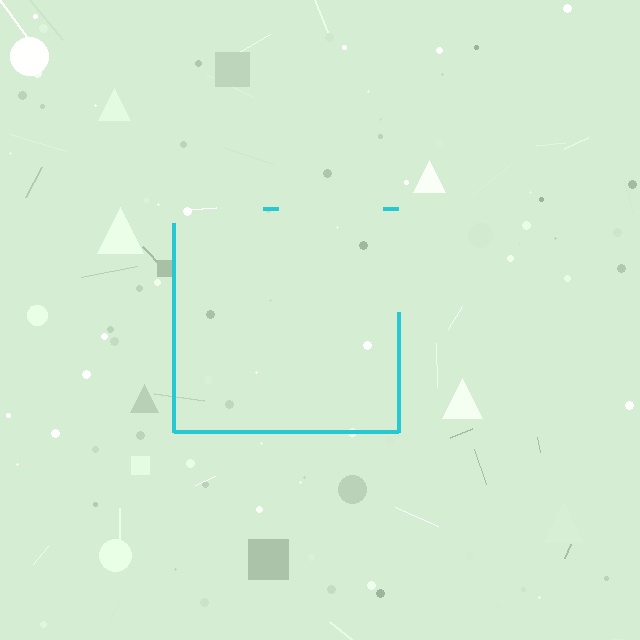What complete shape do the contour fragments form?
The contour fragments form a square.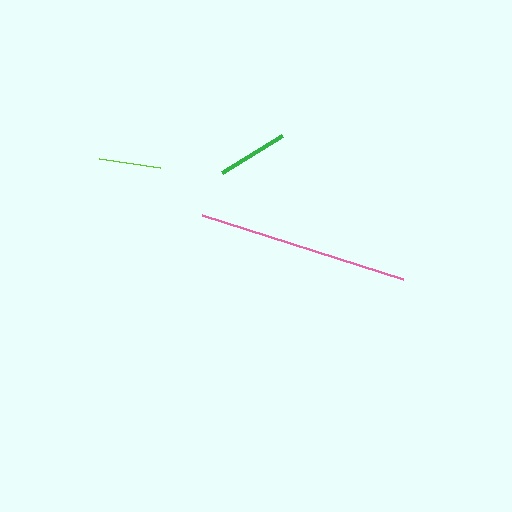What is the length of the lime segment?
The lime segment is approximately 62 pixels long.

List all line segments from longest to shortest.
From longest to shortest: pink, green, lime.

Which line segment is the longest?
The pink line is the longest at approximately 211 pixels.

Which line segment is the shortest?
The lime line is the shortest at approximately 62 pixels.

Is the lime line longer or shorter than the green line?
The green line is longer than the lime line.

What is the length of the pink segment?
The pink segment is approximately 211 pixels long.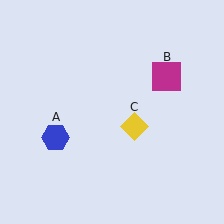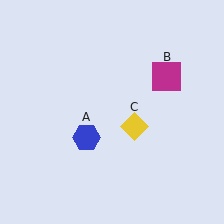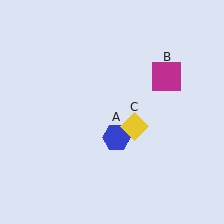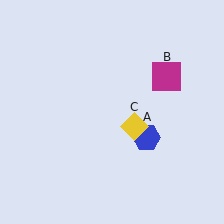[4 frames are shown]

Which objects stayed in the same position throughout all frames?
Magenta square (object B) and yellow diamond (object C) remained stationary.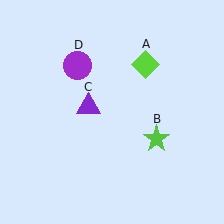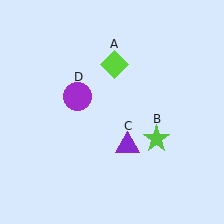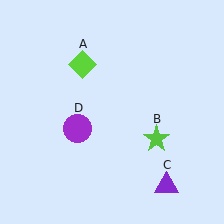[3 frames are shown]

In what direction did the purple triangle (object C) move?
The purple triangle (object C) moved down and to the right.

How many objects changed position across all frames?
3 objects changed position: lime diamond (object A), purple triangle (object C), purple circle (object D).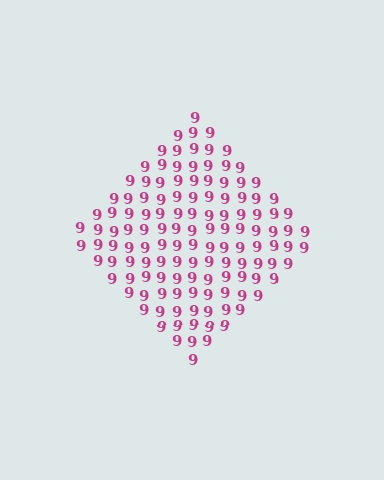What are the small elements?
The small elements are digit 9's.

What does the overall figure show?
The overall figure shows a diamond.